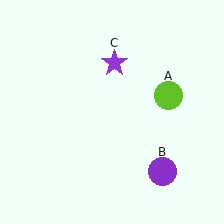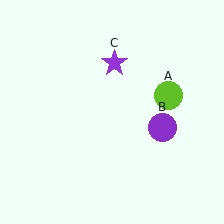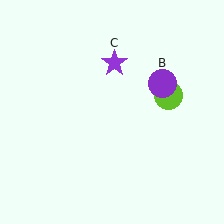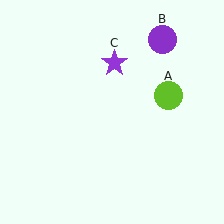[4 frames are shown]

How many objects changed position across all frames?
1 object changed position: purple circle (object B).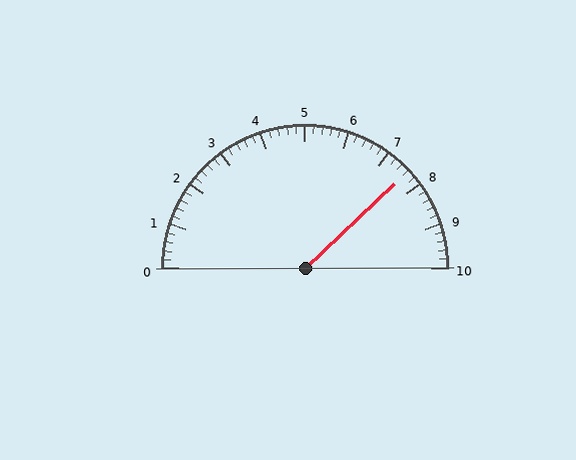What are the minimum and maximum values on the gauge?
The gauge ranges from 0 to 10.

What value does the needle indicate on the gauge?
The needle indicates approximately 7.6.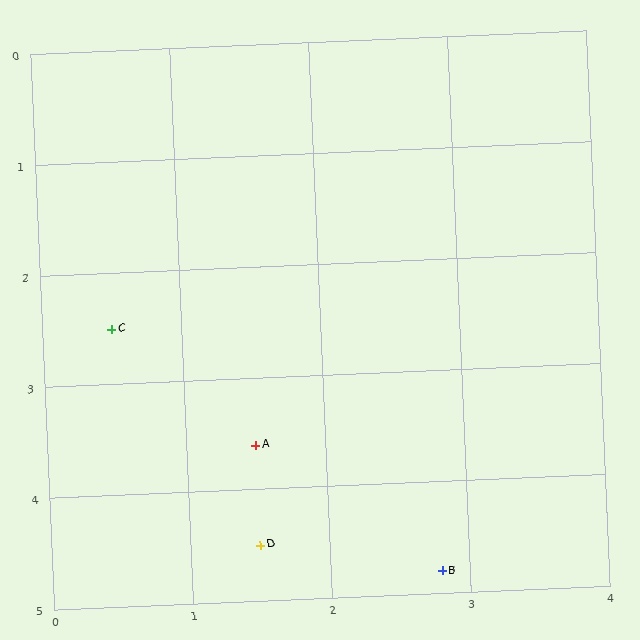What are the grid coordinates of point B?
Point B is at approximately (2.8, 4.8).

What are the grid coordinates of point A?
Point A is at approximately (1.5, 3.6).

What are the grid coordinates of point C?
Point C is at approximately (0.5, 2.5).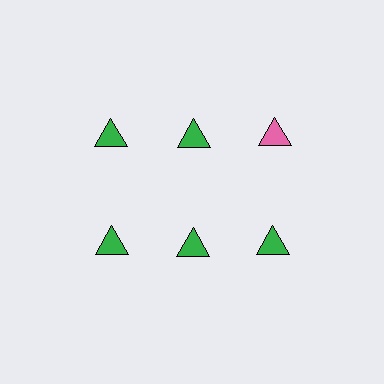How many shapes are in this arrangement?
There are 6 shapes arranged in a grid pattern.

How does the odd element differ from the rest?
It has a different color: pink instead of green.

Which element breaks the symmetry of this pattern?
The pink triangle in the top row, center column breaks the symmetry. All other shapes are green triangles.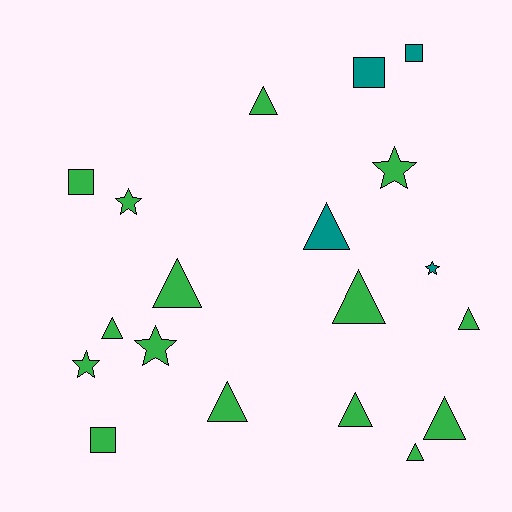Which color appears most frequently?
Green, with 15 objects.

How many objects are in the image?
There are 19 objects.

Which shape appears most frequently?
Triangle, with 10 objects.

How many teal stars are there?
There is 1 teal star.